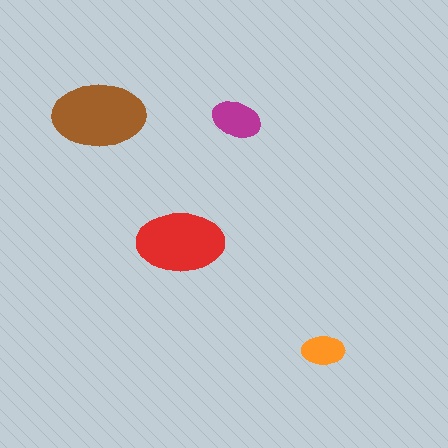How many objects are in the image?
There are 4 objects in the image.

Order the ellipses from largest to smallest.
the brown one, the red one, the magenta one, the orange one.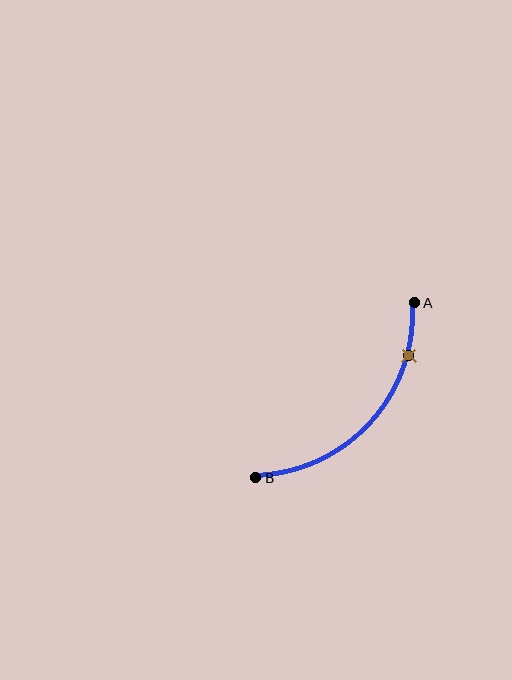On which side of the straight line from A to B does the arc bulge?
The arc bulges below and to the right of the straight line connecting A and B.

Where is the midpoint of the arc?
The arc midpoint is the point on the curve farthest from the straight line joining A and B. It sits below and to the right of that line.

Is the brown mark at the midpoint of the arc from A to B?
No. The brown mark lies on the arc but is closer to endpoint A. The arc midpoint would be at the point on the curve equidistant along the arc from both A and B.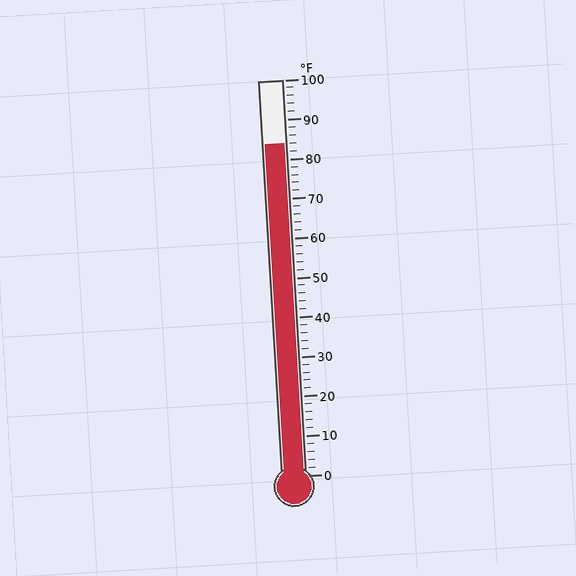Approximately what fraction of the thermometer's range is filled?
The thermometer is filled to approximately 85% of its range.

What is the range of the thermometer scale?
The thermometer scale ranges from 0°F to 100°F.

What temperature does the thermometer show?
The thermometer shows approximately 84°F.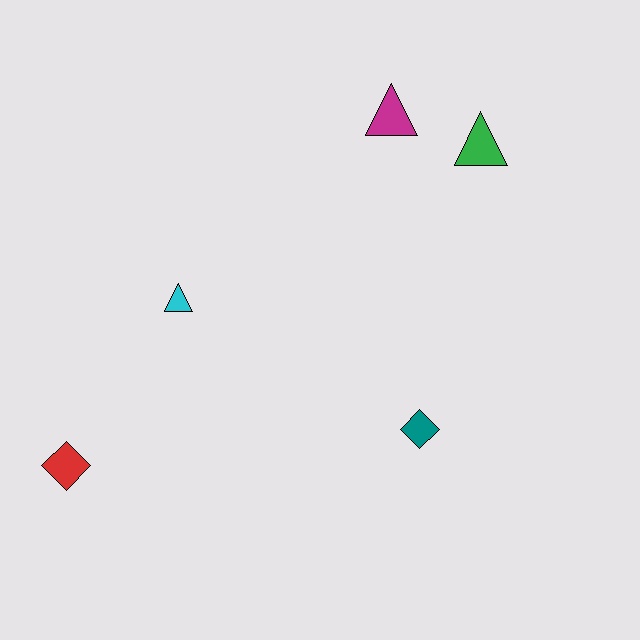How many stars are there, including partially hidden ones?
There are no stars.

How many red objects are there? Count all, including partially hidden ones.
There is 1 red object.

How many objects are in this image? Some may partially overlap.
There are 5 objects.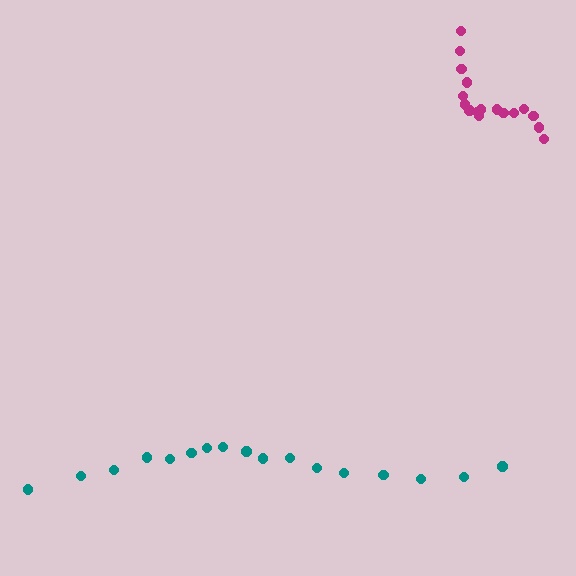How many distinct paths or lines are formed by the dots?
There are 2 distinct paths.